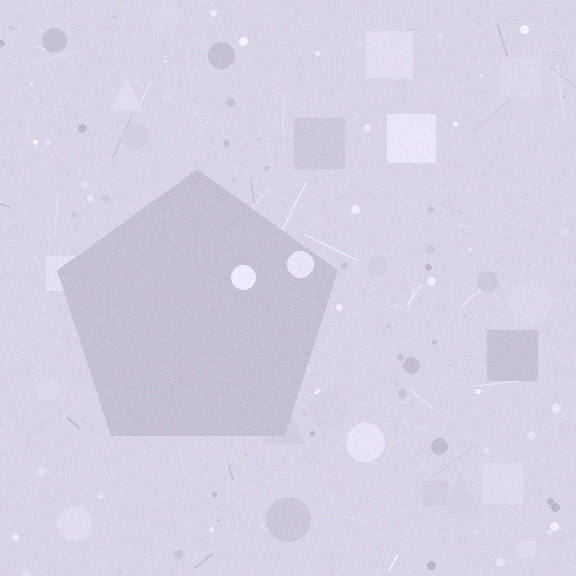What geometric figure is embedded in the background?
A pentagon is embedded in the background.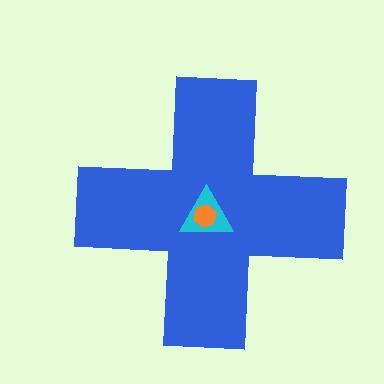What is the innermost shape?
The orange hexagon.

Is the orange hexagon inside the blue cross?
Yes.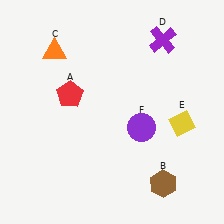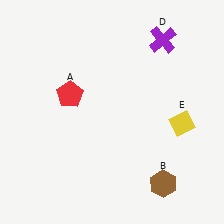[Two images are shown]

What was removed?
The orange triangle (C), the purple circle (F) were removed in Image 2.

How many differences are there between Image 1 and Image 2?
There are 2 differences between the two images.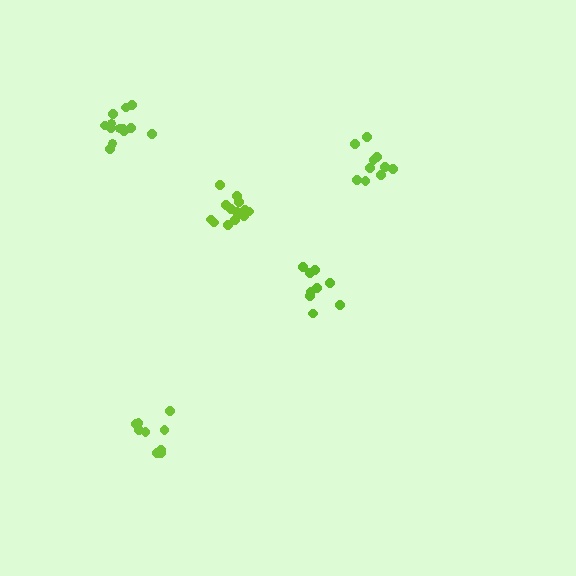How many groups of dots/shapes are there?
There are 5 groups.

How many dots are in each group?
Group 1: 10 dots, Group 2: 9 dots, Group 3: 13 dots, Group 4: 13 dots, Group 5: 9 dots (54 total).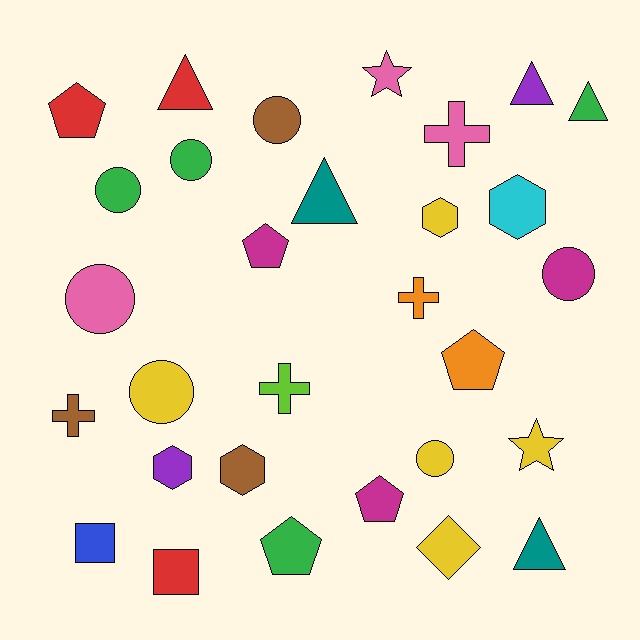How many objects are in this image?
There are 30 objects.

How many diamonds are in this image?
There is 1 diamond.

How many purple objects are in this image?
There are 2 purple objects.